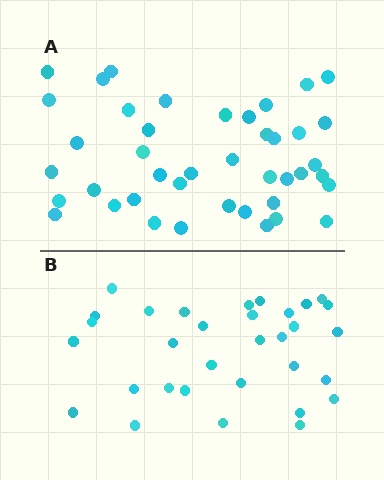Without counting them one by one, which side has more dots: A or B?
Region A (the top region) has more dots.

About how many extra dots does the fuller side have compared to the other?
Region A has roughly 10 or so more dots than region B.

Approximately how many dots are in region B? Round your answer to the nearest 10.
About 30 dots. (The exact count is 32, which rounds to 30.)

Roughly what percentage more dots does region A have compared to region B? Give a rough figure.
About 30% more.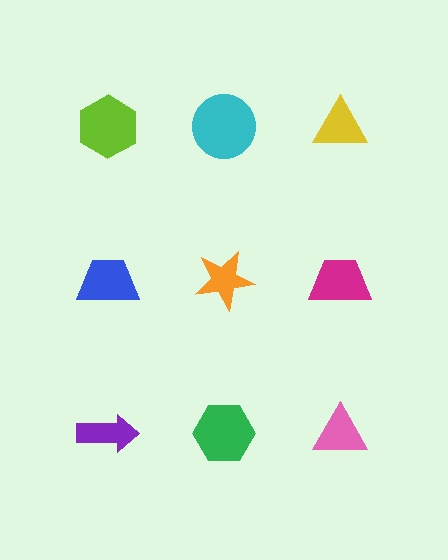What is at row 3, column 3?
A pink triangle.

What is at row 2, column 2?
An orange star.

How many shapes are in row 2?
3 shapes.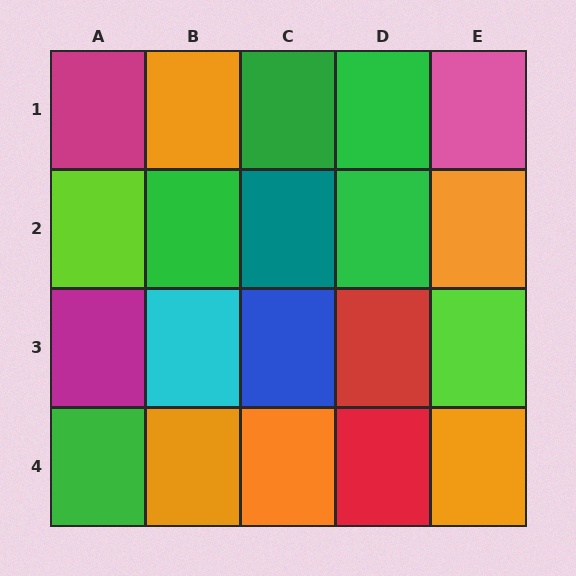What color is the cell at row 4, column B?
Orange.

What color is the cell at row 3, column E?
Lime.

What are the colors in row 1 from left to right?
Magenta, orange, green, green, pink.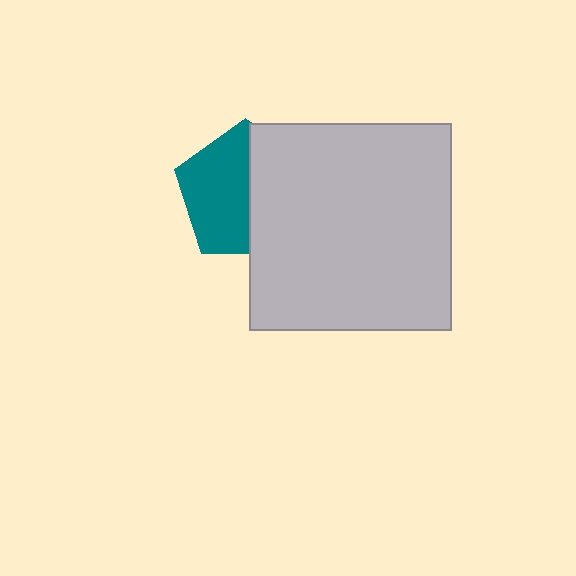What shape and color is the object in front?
The object in front is a light gray rectangle.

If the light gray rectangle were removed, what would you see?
You would see the complete teal pentagon.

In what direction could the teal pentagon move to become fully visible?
The teal pentagon could move left. That would shift it out from behind the light gray rectangle entirely.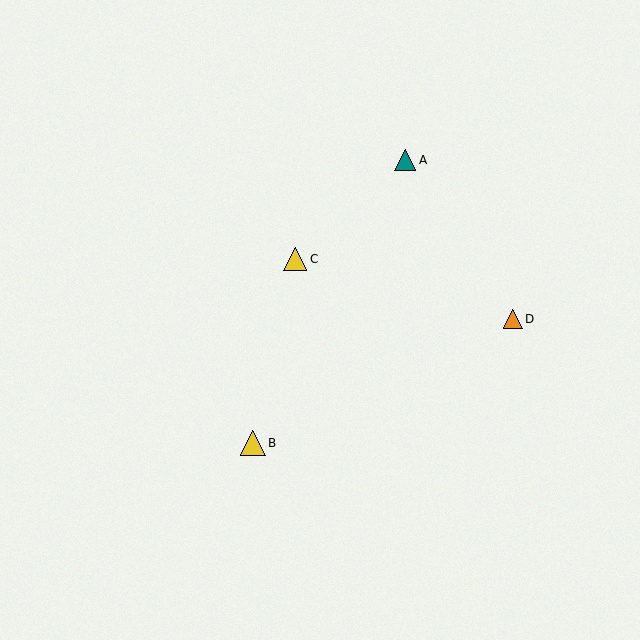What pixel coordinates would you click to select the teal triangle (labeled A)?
Click at (405, 160) to select the teal triangle A.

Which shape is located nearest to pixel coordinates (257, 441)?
The yellow triangle (labeled B) at (253, 443) is nearest to that location.